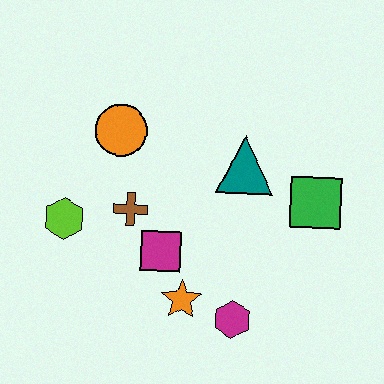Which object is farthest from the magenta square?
The green square is farthest from the magenta square.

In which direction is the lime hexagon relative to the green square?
The lime hexagon is to the left of the green square.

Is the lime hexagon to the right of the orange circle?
No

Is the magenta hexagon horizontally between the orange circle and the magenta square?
No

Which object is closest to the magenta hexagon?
The orange star is closest to the magenta hexagon.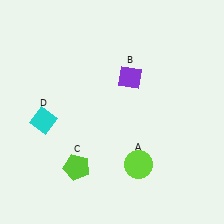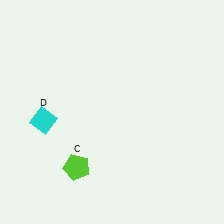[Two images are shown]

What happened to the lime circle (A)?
The lime circle (A) was removed in Image 2. It was in the bottom-right area of Image 1.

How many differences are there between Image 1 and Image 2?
There are 2 differences between the two images.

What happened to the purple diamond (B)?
The purple diamond (B) was removed in Image 2. It was in the top-right area of Image 1.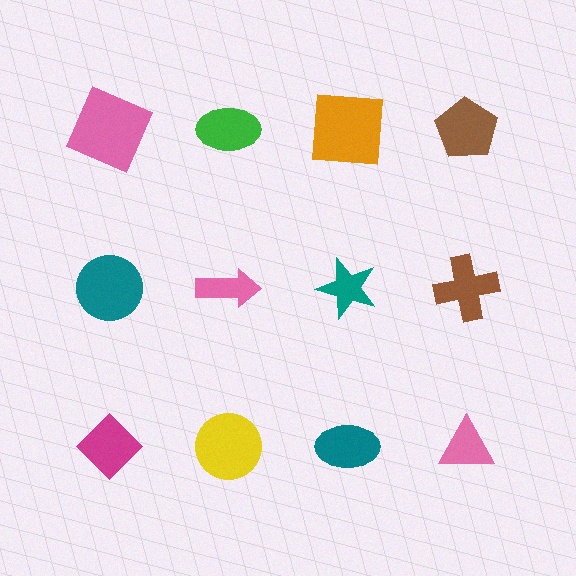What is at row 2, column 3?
A teal star.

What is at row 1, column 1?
A pink square.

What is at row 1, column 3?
An orange square.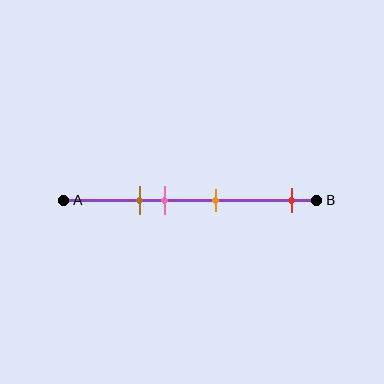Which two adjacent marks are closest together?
The brown and pink marks are the closest adjacent pair.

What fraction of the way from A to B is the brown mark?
The brown mark is approximately 30% (0.3) of the way from A to B.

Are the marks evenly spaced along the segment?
No, the marks are not evenly spaced.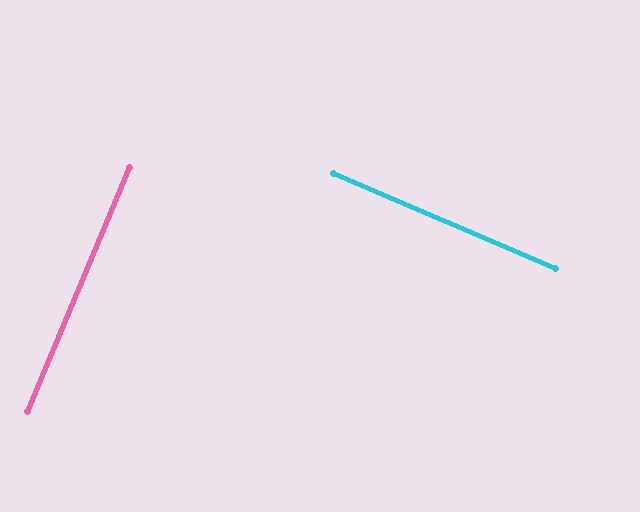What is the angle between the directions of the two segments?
Approximately 90 degrees.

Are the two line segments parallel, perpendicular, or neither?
Perpendicular — they meet at approximately 90°.